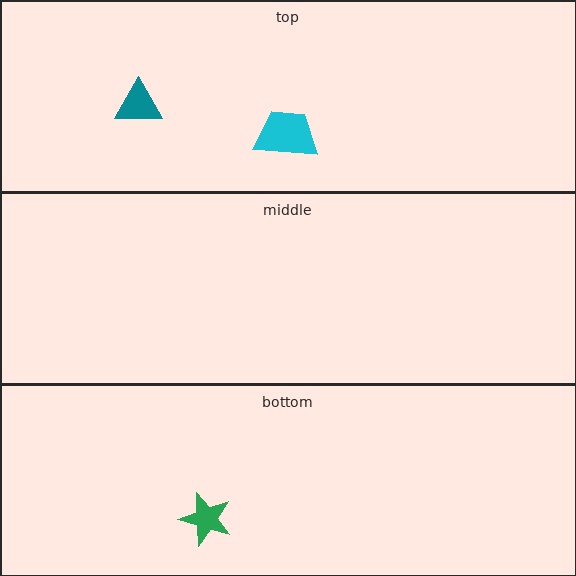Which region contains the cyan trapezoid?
The top region.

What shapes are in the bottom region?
The green star.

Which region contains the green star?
The bottom region.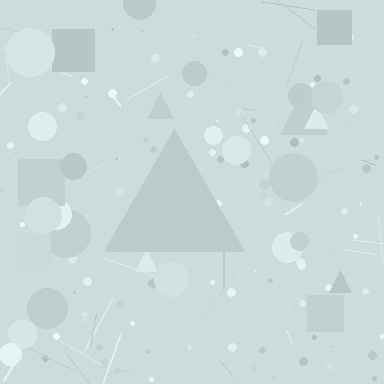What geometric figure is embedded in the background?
A triangle is embedded in the background.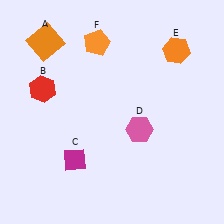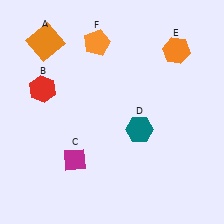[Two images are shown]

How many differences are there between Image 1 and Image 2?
There is 1 difference between the two images.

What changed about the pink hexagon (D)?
In Image 1, D is pink. In Image 2, it changed to teal.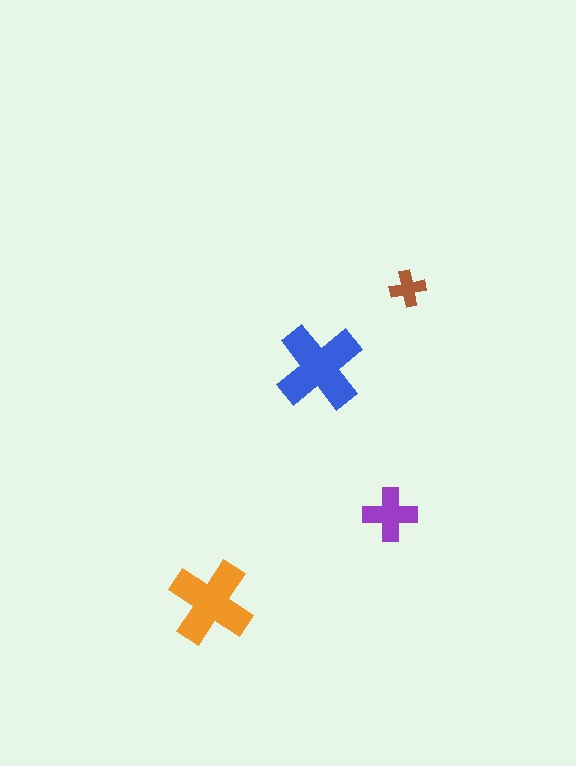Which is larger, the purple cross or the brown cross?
The purple one.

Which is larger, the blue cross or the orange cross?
The blue one.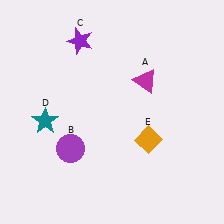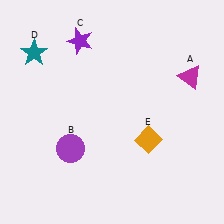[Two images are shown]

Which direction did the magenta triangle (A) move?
The magenta triangle (A) moved right.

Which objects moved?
The objects that moved are: the magenta triangle (A), the teal star (D).